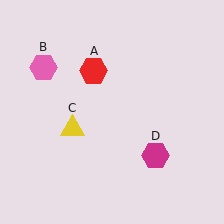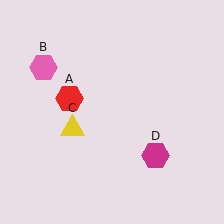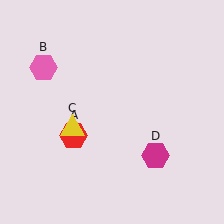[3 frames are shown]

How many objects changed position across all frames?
1 object changed position: red hexagon (object A).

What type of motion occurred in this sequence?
The red hexagon (object A) rotated counterclockwise around the center of the scene.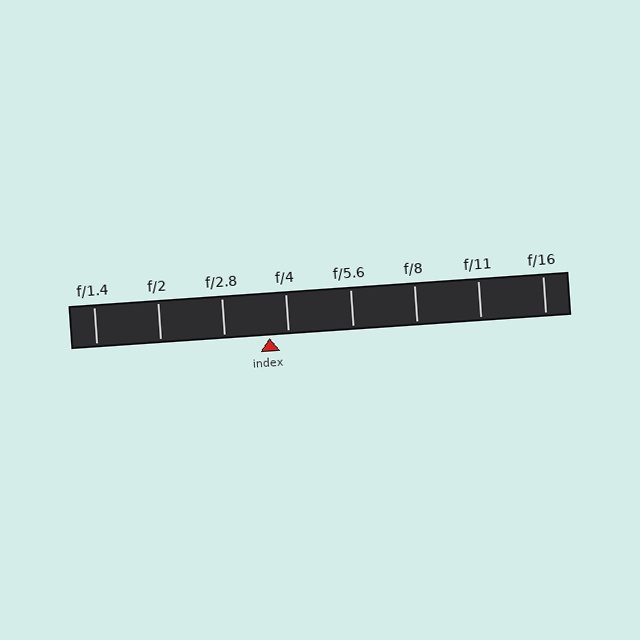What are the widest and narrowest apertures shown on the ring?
The widest aperture shown is f/1.4 and the narrowest is f/16.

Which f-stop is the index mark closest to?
The index mark is closest to f/4.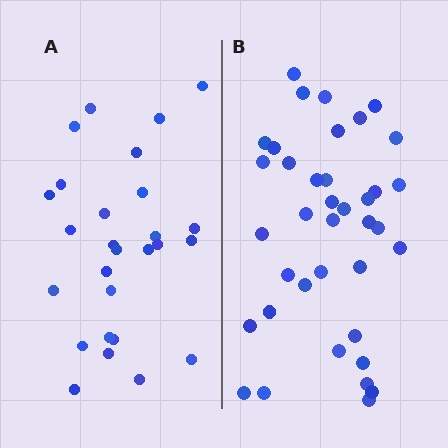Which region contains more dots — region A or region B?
Region B (the right region) has more dots.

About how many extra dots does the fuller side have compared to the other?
Region B has roughly 12 or so more dots than region A.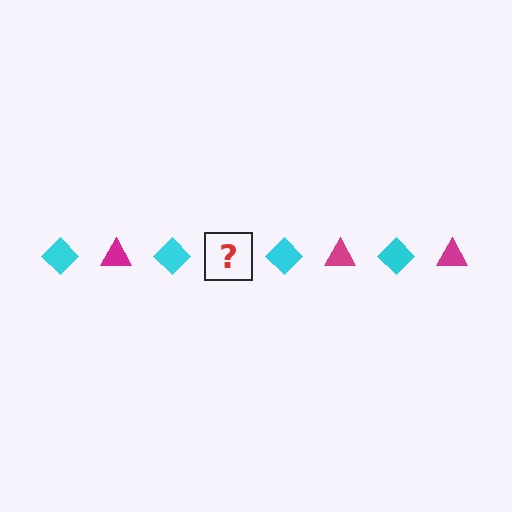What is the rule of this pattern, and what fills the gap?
The rule is that the pattern alternates between cyan diamond and magenta triangle. The gap should be filled with a magenta triangle.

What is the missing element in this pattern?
The missing element is a magenta triangle.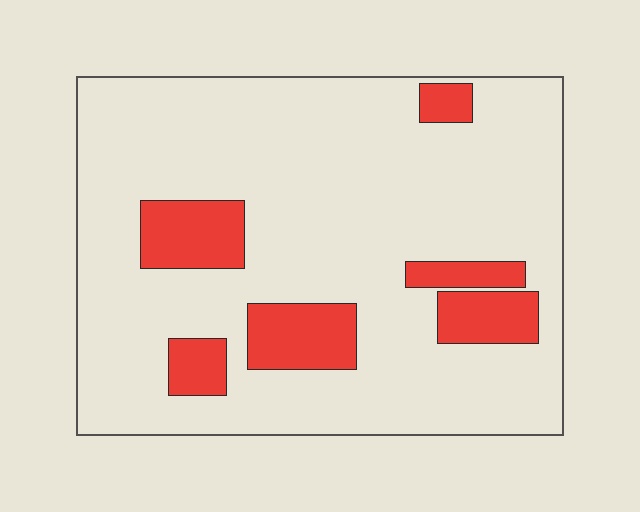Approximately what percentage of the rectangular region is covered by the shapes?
Approximately 15%.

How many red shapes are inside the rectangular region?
6.